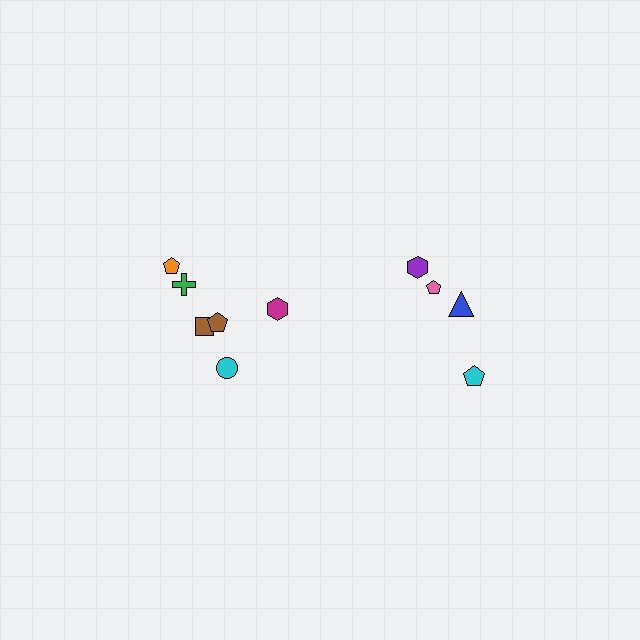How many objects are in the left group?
There are 6 objects.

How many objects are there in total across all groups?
There are 10 objects.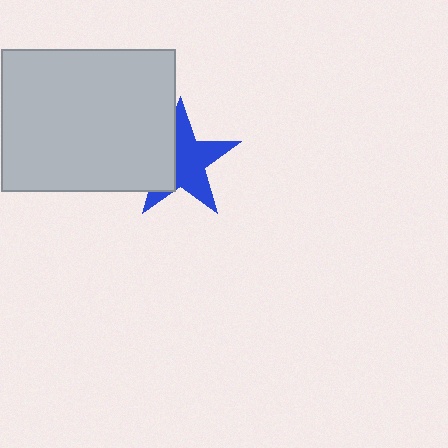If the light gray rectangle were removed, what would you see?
You would see the complete blue star.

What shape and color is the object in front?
The object in front is a light gray rectangle.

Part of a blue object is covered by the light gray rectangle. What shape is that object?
It is a star.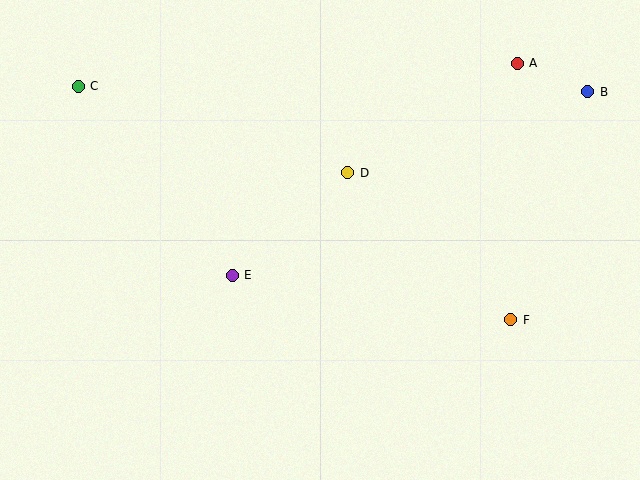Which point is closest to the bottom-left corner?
Point E is closest to the bottom-left corner.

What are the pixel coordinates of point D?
Point D is at (348, 173).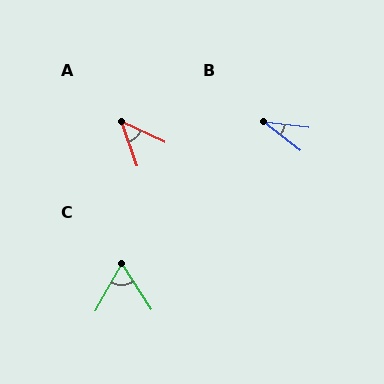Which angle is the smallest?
B, at approximately 31 degrees.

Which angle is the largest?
C, at approximately 63 degrees.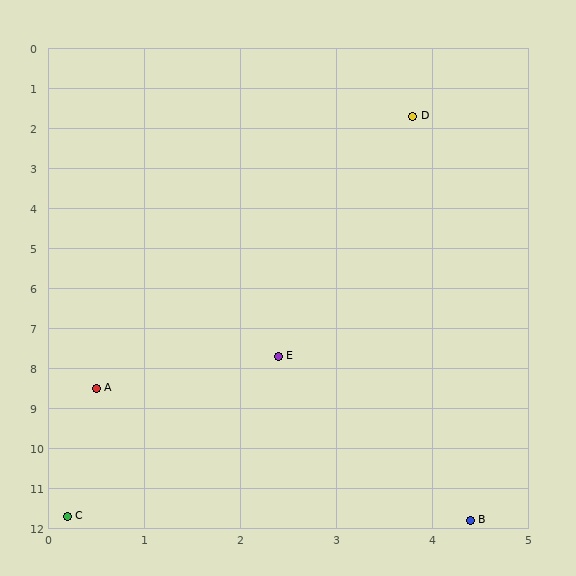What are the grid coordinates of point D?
Point D is at approximately (3.8, 1.7).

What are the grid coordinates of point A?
Point A is at approximately (0.5, 8.5).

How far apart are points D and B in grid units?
Points D and B are about 10.1 grid units apart.